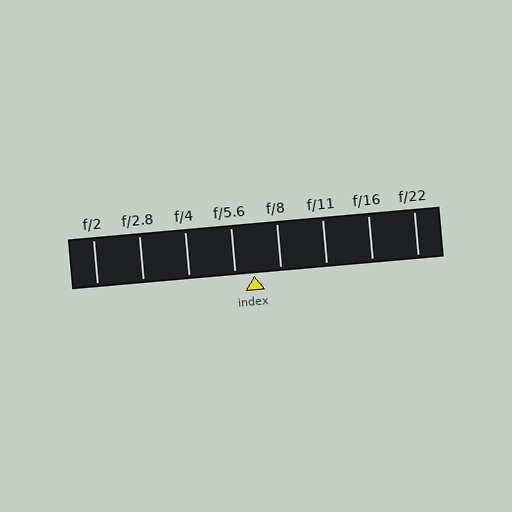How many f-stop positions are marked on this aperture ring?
There are 8 f-stop positions marked.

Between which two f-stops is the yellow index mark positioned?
The index mark is between f/5.6 and f/8.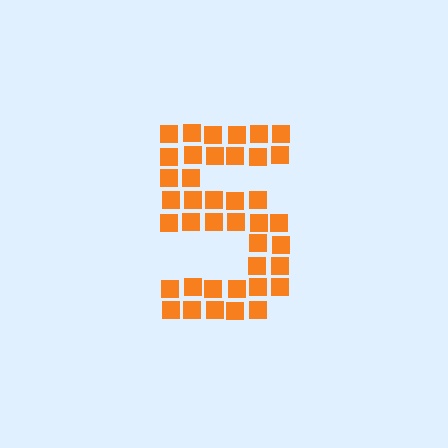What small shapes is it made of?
It is made of small squares.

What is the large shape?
The large shape is the digit 5.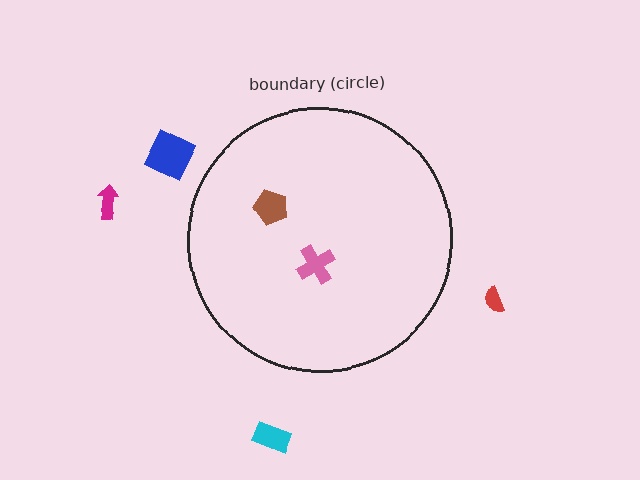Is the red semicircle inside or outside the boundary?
Outside.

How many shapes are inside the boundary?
2 inside, 4 outside.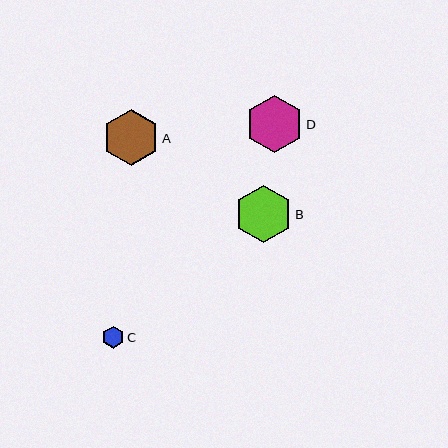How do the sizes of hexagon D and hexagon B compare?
Hexagon D and hexagon B are approximately the same size.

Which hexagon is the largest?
Hexagon D is the largest with a size of approximately 57 pixels.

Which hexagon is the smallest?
Hexagon C is the smallest with a size of approximately 22 pixels.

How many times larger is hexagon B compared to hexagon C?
Hexagon B is approximately 2.6 times the size of hexagon C.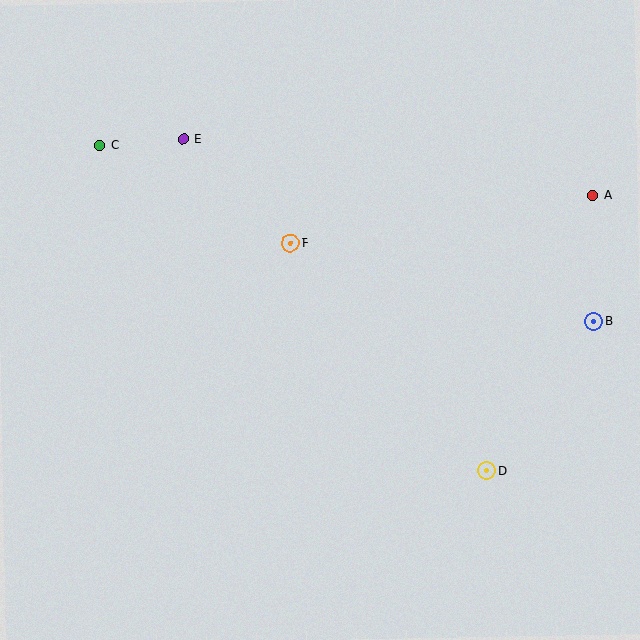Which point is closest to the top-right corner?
Point A is closest to the top-right corner.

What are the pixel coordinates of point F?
Point F is at (290, 243).